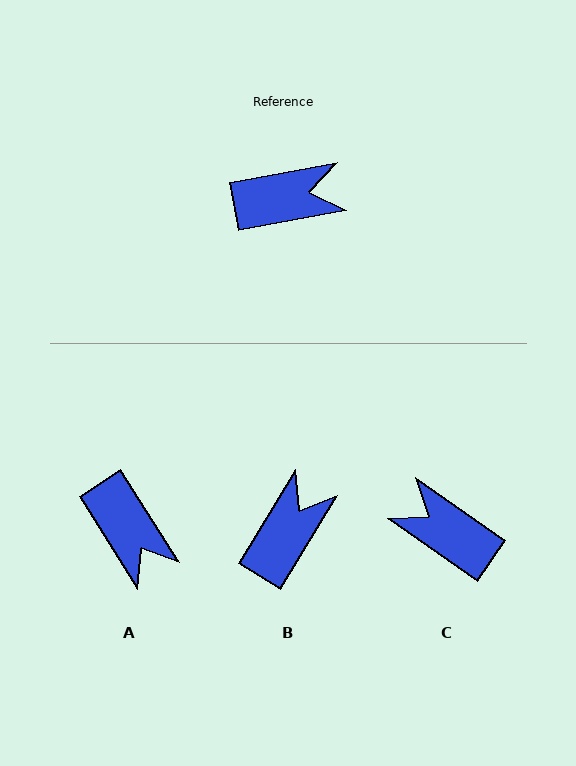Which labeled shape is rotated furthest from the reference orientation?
C, about 134 degrees away.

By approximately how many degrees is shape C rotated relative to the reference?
Approximately 134 degrees counter-clockwise.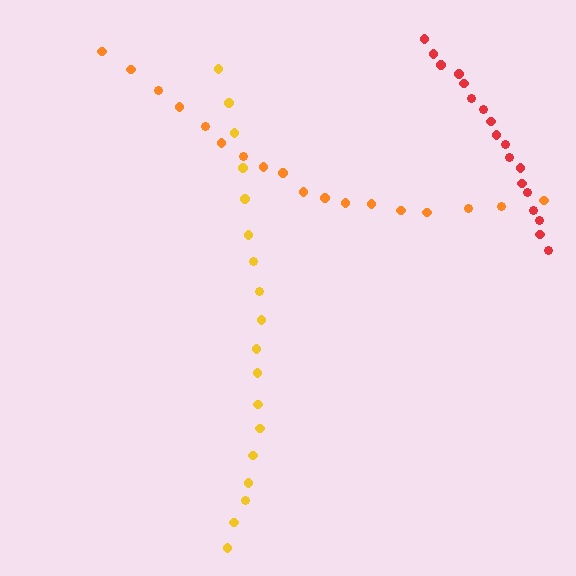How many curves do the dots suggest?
There are 3 distinct paths.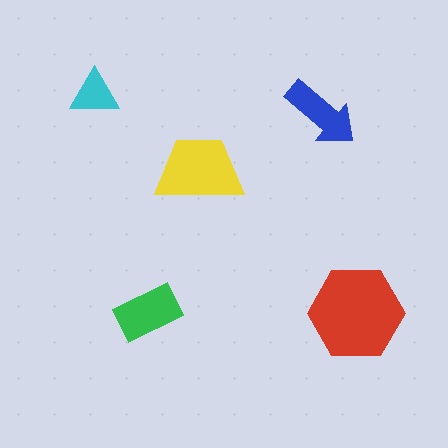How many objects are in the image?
There are 5 objects in the image.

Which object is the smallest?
The cyan triangle.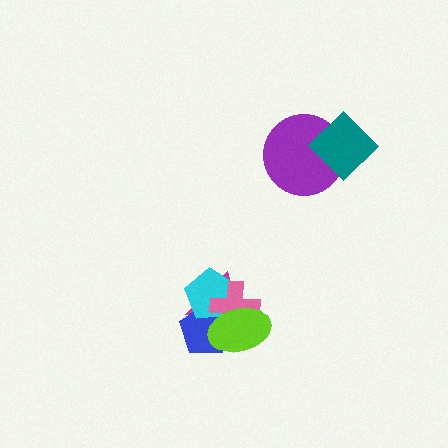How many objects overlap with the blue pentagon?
4 objects overlap with the blue pentagon.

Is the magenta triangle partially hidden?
Yes, it is partially covered by another shape.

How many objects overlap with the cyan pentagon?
4 objects overlap with the cyan pentagon.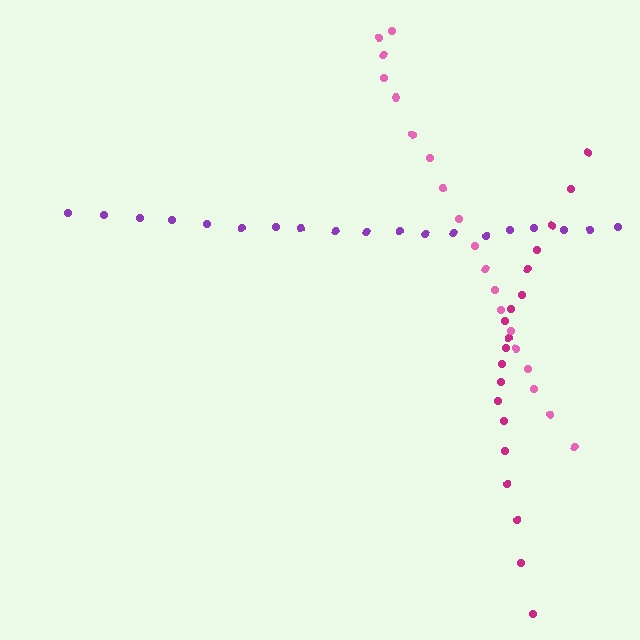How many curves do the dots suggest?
There are 3 distinct paths.